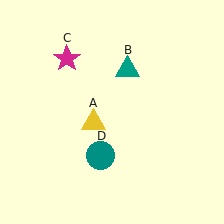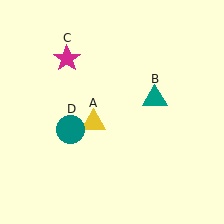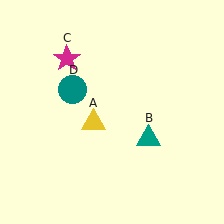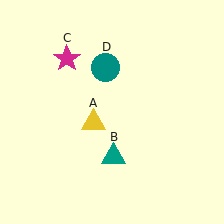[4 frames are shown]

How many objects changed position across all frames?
2 objects changed position: teal triangle (object B), teal circle (object D).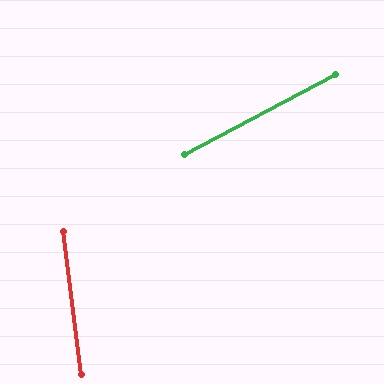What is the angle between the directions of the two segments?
Approximately 70 degrees.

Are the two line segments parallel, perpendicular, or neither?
Neither parallel nor perpendicular — they differ by about 70°.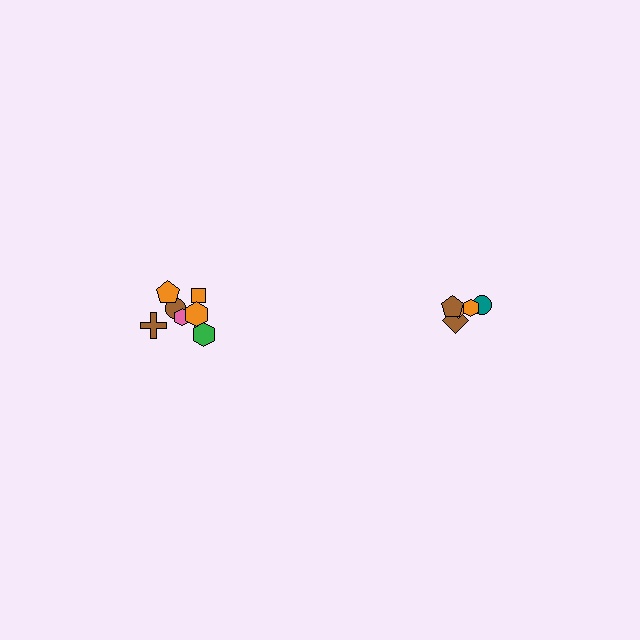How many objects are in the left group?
There are 8 objects.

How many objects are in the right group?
There are 5 objects.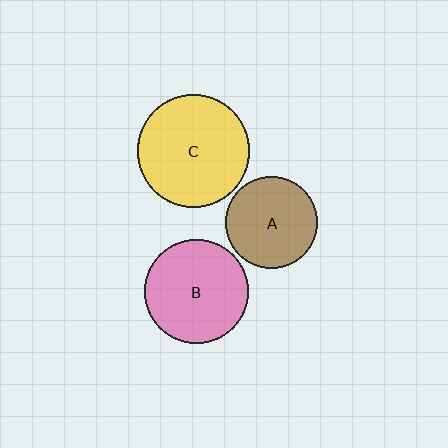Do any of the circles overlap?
No, none of the circles overlap.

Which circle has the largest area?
Circle C (yellow).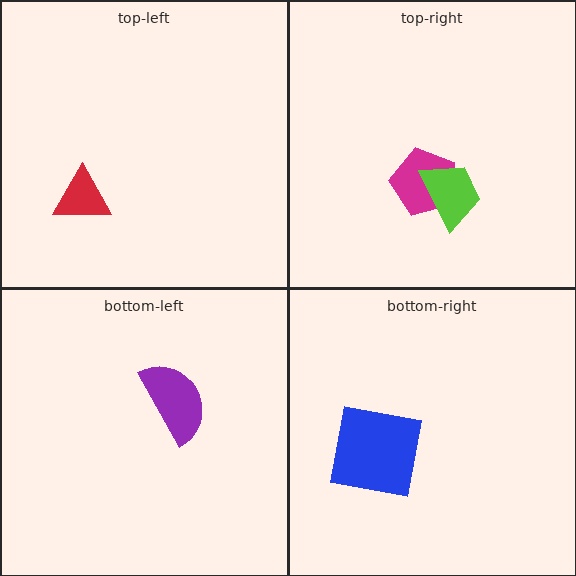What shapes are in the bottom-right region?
The blue square.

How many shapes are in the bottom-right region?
1.